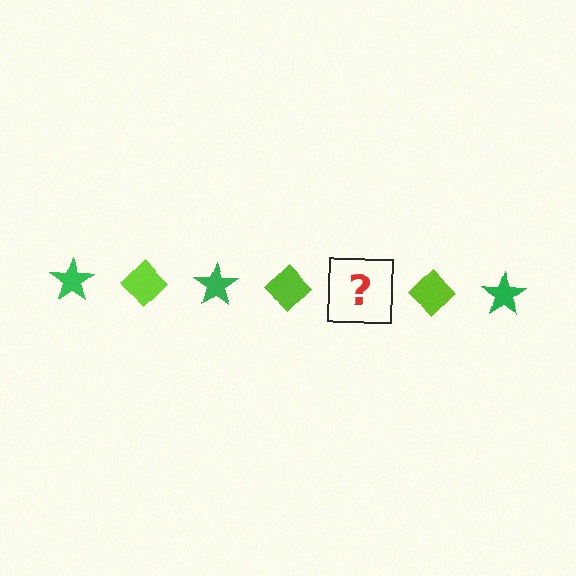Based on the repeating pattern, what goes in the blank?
The blank should be a green star.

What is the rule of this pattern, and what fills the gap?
The rule is that the pattern alternates between green star and lime diamond. The gap should be filled with a green star.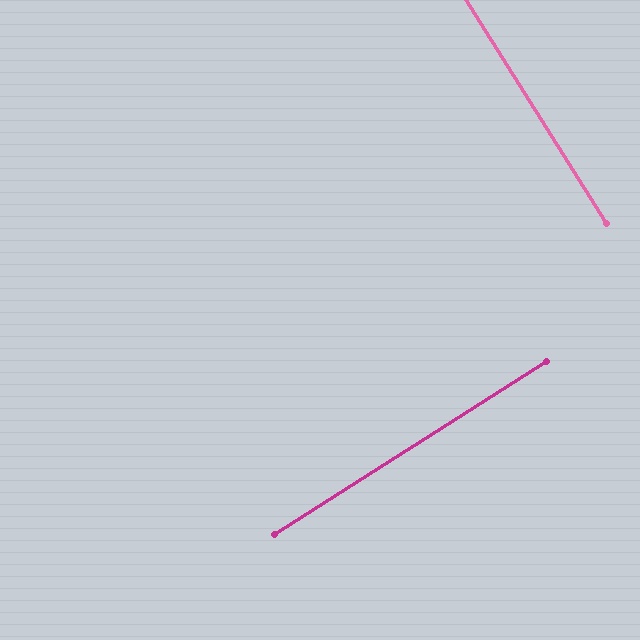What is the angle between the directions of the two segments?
Approximately 90 degrees.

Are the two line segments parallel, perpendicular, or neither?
Perpendicular — they meet at approximately 90°.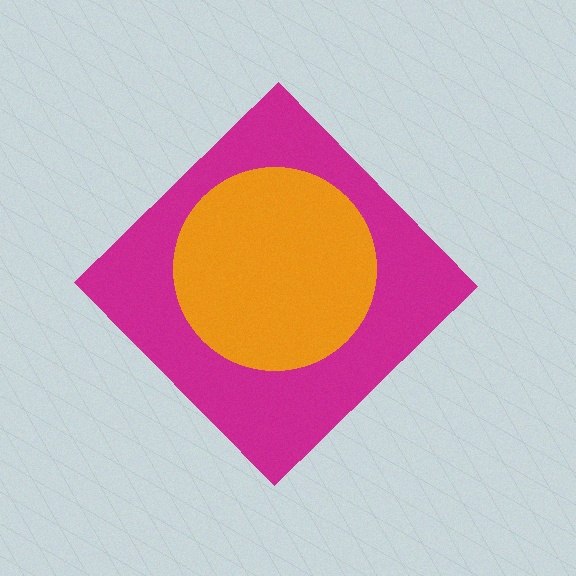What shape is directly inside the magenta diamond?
The orange circle.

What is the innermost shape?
The orange circle.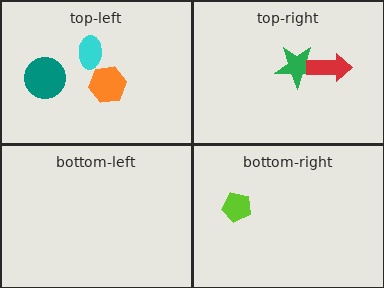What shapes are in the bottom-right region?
The lime pentagon.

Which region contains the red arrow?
The top-right region.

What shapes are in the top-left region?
The orange hexagon, the teal circle, the cyan ellipse.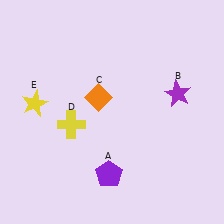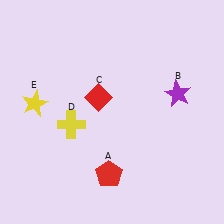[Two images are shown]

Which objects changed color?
A changed from purple to red. C changed from orange to red.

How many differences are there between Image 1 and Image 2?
There are 2 differences between the two images.